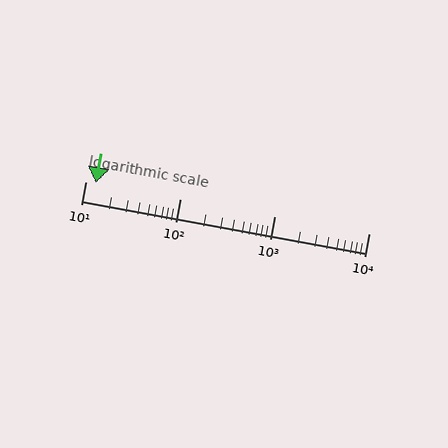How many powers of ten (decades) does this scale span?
The scale spans 3 decades, from 10 to 10000.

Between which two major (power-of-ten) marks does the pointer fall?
The pointer is between 10 and 100.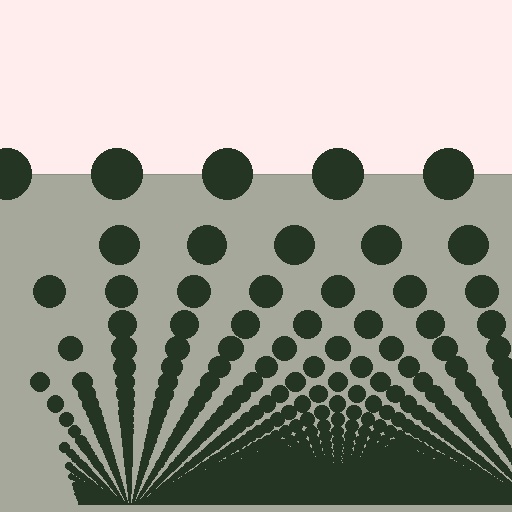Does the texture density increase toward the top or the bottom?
Density increases toward the bottom.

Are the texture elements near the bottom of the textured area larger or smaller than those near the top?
Smaller. The gradient is inverted — elements near the bottom are smaller and denser.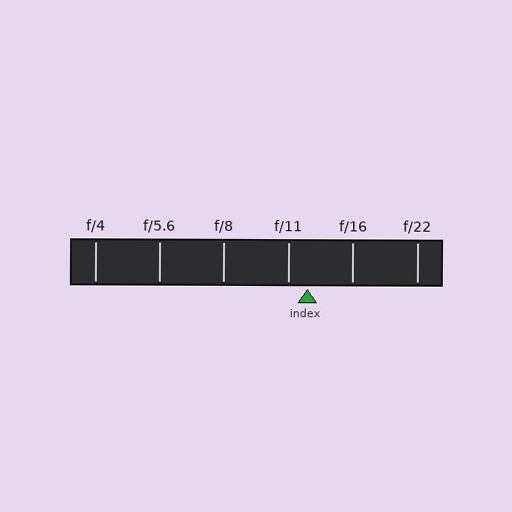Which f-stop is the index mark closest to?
The index mark is closest to f/11.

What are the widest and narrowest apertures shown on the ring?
The widest aperture shown is f/4 and the narrowest is f/22.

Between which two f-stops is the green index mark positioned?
The index mark is between f/11 and f/16.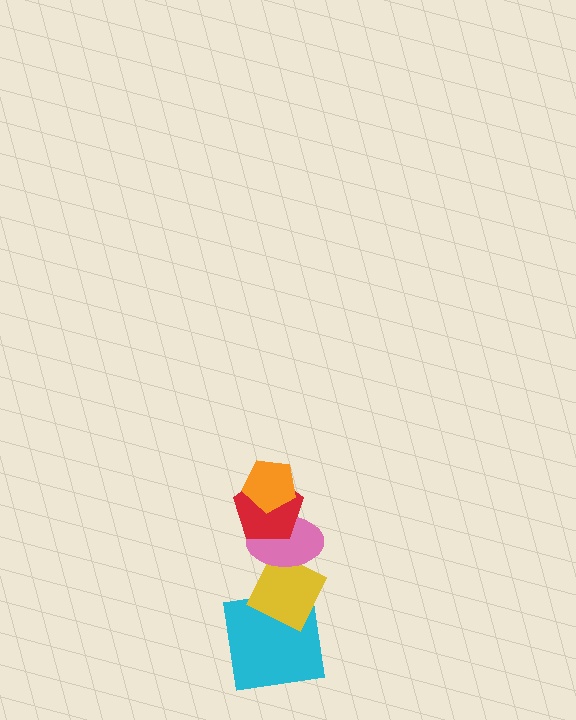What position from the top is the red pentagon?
The red pentagon is 2nd from the top.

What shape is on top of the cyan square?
The yellow diamond is on top of the cyan square.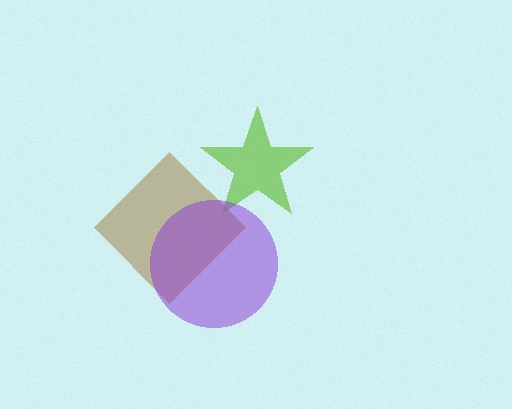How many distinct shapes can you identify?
There are 3 distinct shapes: a brown diamond, a lime star, a purple circle.